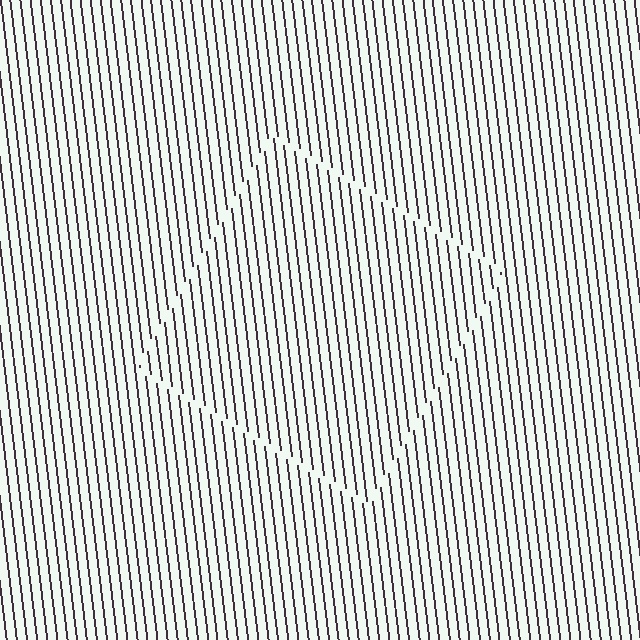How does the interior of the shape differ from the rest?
The interior of the shape contains the same grating, shifted by half a period — the contour is defined by the phase discontinuity where line-ends from the inner and outer gratings abut.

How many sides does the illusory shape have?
4 sides — the line-ends trace a square.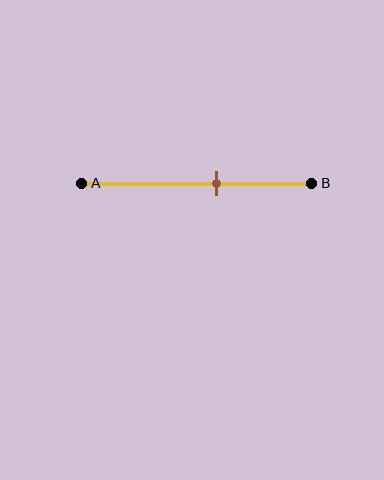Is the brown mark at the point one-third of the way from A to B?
No, the mark is at about 60% from A, not at the 33% one-third point.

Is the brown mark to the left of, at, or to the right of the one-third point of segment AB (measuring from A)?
The brown mark is to the right of the one-third point of segment AB.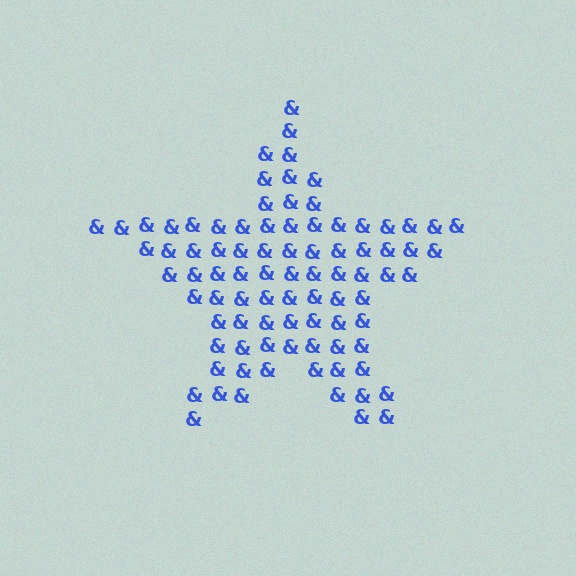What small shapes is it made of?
It is made of small ampersands.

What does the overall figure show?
The overall figure shows a star.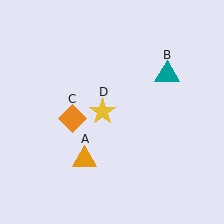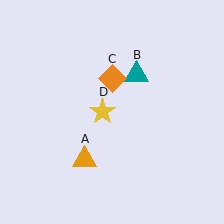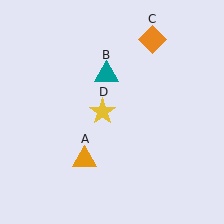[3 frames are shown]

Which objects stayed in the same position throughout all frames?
Orange triangle (object A) and yellow star (object D) remained stationary.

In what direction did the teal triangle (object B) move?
The teal triangle (object B) moved left.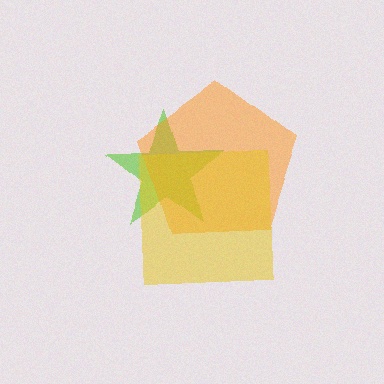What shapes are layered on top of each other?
The layered shapes are: a lime star, an orange pentagon, a yellow square.